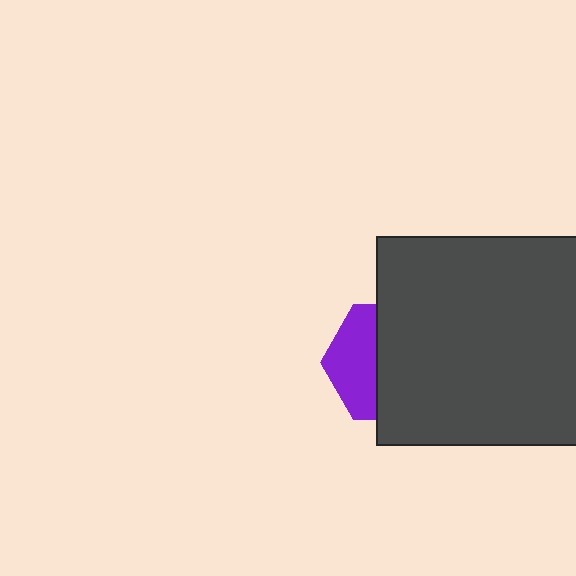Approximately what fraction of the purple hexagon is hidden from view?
Roughly 61% of the purple hexagon is hidden behind the dark gray rectangle.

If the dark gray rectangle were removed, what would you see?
You would see the complete purple hexagon.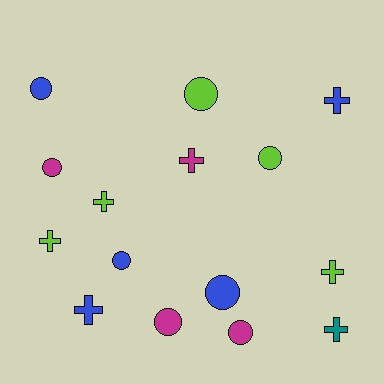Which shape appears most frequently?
Circle, with 8 objects.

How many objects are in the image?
There are 15 objects.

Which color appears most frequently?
Blue, with 5 objects.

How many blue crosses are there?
There are 2 blue crosses.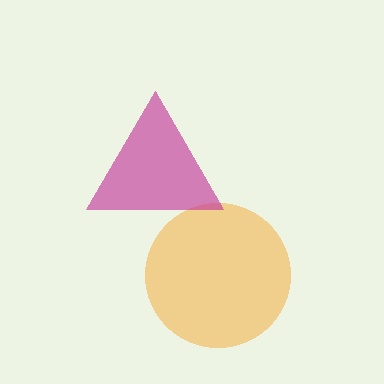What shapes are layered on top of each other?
The layered shapes are: an orange circle, a magenta triangle.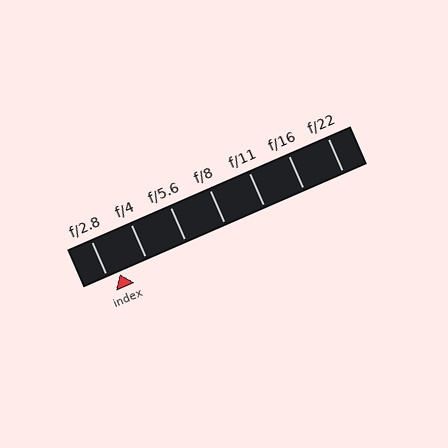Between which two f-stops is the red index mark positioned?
The index mark is between f/2.8 and f/4.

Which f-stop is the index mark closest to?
The index mark is closest to f/2.8.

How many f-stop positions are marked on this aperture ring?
There are 7 f-stop positions marked.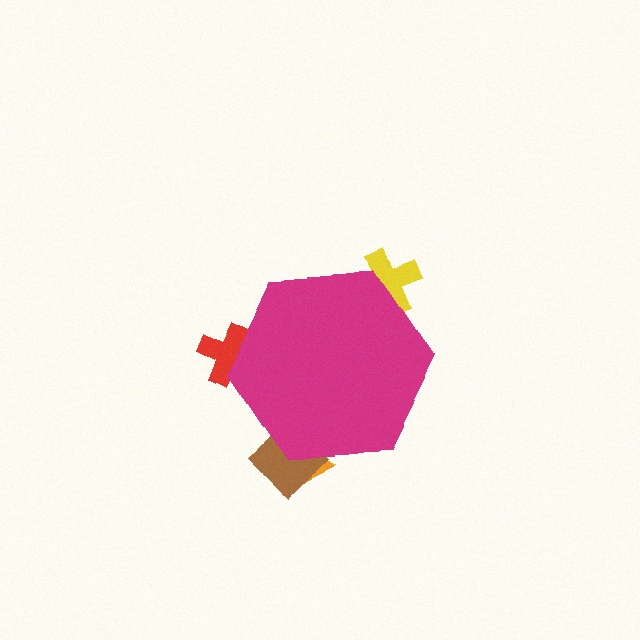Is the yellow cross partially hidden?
Yes, the yellow cross is partially hidden behind the magenta hexagon.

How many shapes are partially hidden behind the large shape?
4 shapes are partially hidden.